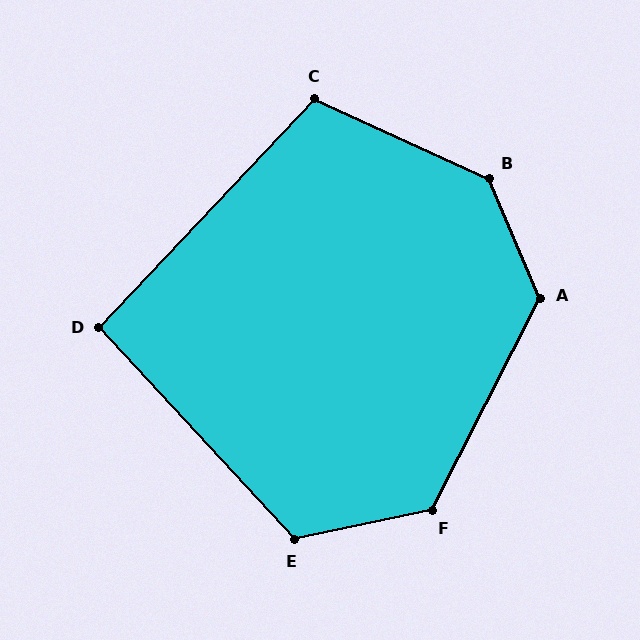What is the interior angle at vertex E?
Approximately 121 degrees (obtuse).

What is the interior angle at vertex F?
Approximately 129 degrees (obtuse).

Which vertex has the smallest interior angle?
D, at approximately 94 degrees.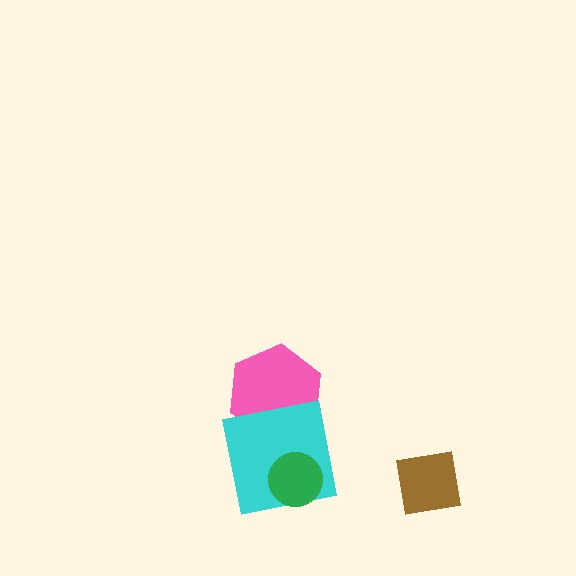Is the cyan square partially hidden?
Yes, it is partially covered by another shape.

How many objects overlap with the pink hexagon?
1 object overlaps with the pink hexagon.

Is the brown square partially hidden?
No, no other shape covers it.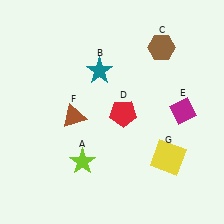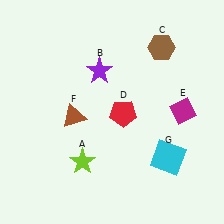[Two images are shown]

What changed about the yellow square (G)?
In Image 1, G is yellow. In Image 2, it changed to cyan.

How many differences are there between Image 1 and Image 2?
There are 2 differences between the two images.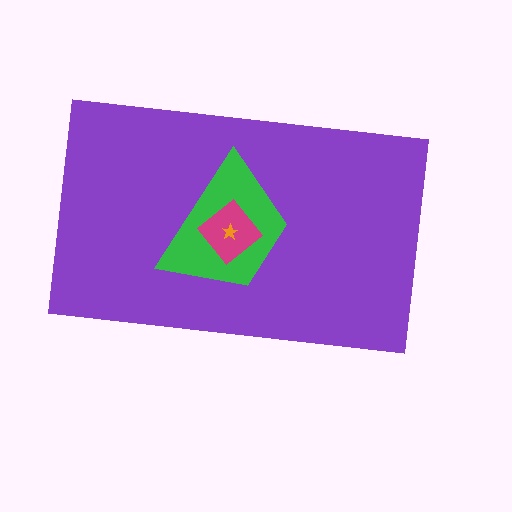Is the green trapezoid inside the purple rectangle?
Yes.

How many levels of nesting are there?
4.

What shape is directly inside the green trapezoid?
The magenta diamond.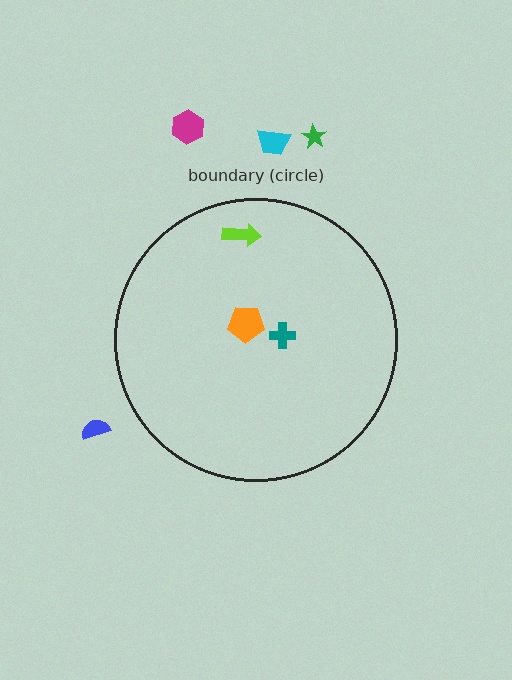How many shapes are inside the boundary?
3 inside, 4 outside.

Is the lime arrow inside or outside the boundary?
Inside.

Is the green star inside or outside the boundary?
Outside.